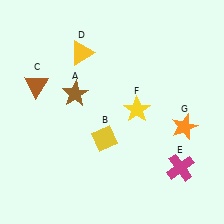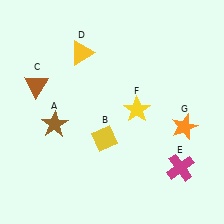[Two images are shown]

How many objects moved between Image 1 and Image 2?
1 object moved between the two images.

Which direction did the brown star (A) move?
The brown star (A) moved down.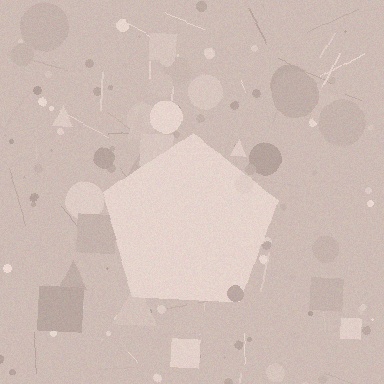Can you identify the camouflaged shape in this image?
The camouflaged shape is a pentagon.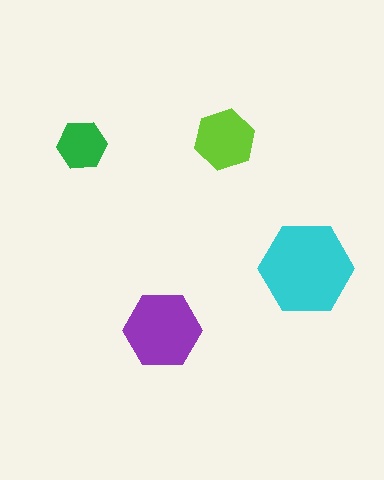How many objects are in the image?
There are 4 objects in the image.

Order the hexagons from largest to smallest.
the cyan one, the purple one, the lime one, the green one.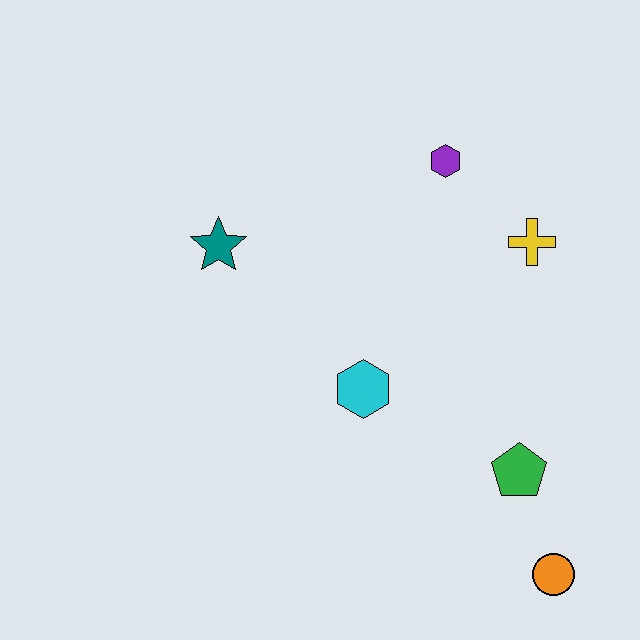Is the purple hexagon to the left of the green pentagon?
Yes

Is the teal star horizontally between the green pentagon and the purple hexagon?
No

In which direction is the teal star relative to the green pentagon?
The teal star is to the left of the green pentagon.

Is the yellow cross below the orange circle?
No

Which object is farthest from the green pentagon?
The teal star is farthest from the green pentagon.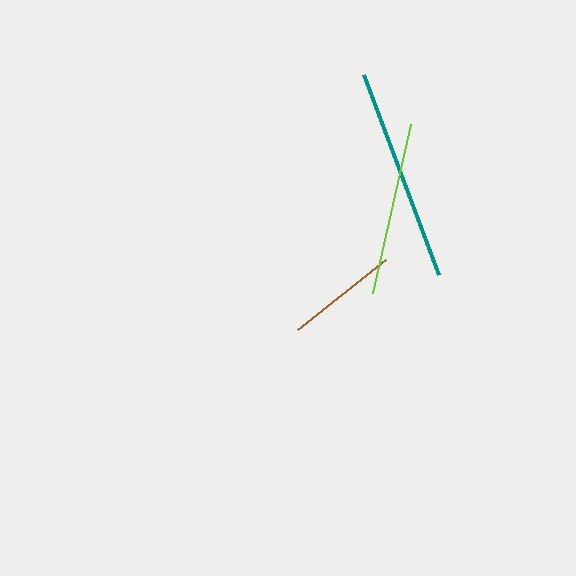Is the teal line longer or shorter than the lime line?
The teal line is longer than the lime line.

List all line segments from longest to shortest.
From longest to shortest: teal, lime, brown.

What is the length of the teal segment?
The teal segment is approximately 214 pixels long.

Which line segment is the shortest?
The brown line is the shortest at approximately 112 pixels.